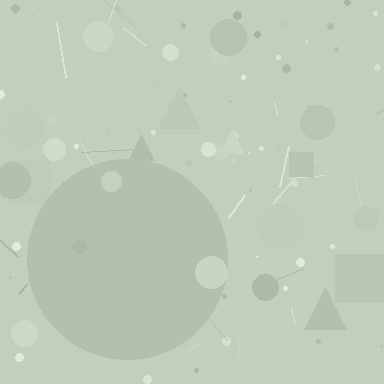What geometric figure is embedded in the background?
A circle is embedded in the background.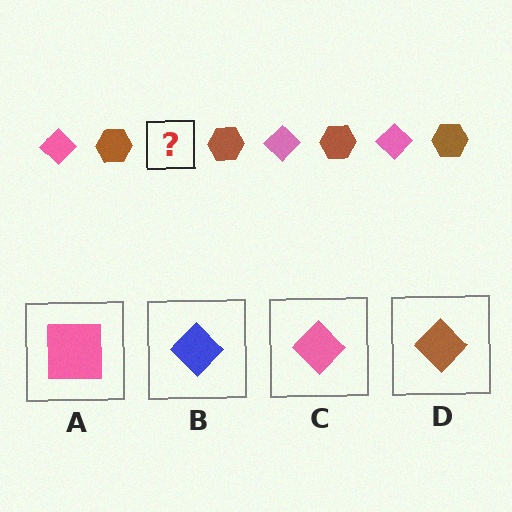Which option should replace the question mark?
Option C.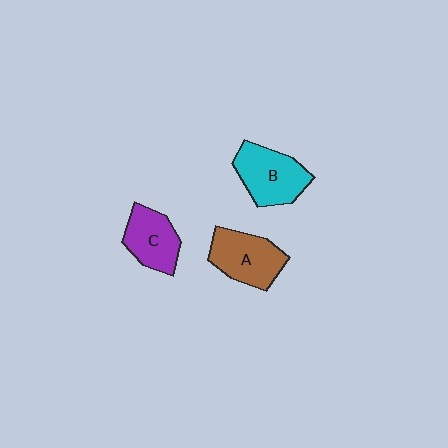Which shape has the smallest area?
Shape C (purple).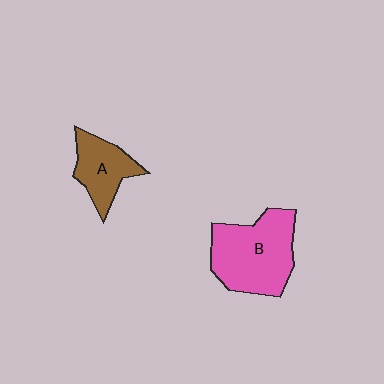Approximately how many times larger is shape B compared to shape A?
Approximately 1.8 times.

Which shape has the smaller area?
Shape A (brown).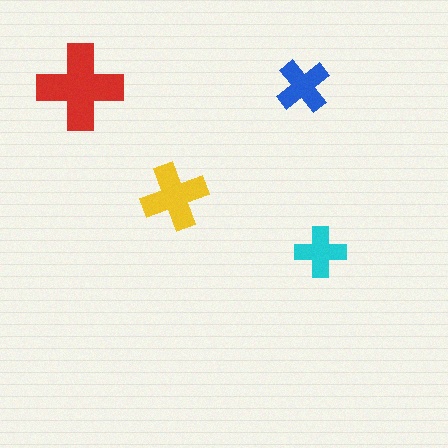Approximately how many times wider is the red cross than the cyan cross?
About 1.5 times wider.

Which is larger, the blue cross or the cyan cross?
The blue one.